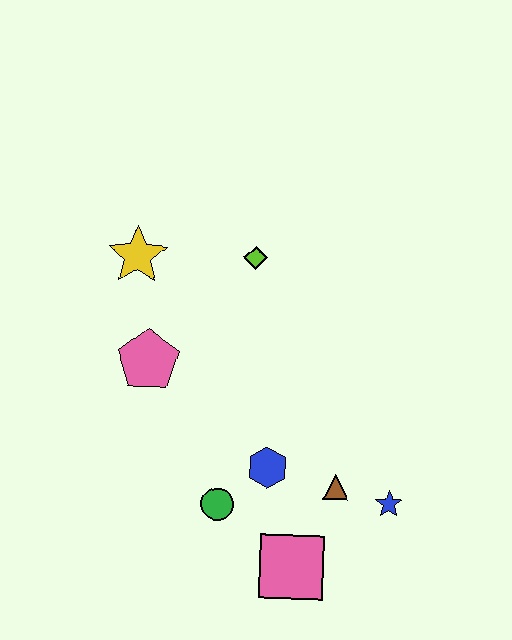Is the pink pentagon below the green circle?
No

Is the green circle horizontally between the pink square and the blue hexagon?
No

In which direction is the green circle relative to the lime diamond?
The green circle is below the lime diamond.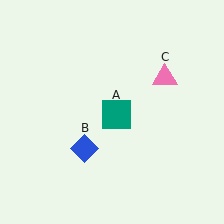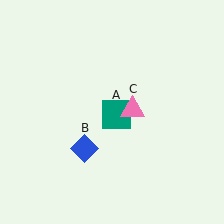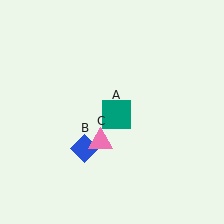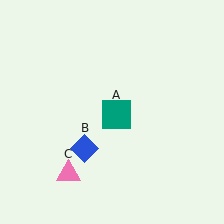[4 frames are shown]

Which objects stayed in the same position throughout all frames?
Teal square (object A) and blue diamond (object B) remained stationary.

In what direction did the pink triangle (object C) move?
The pink triangle (object C) moved down and to the left.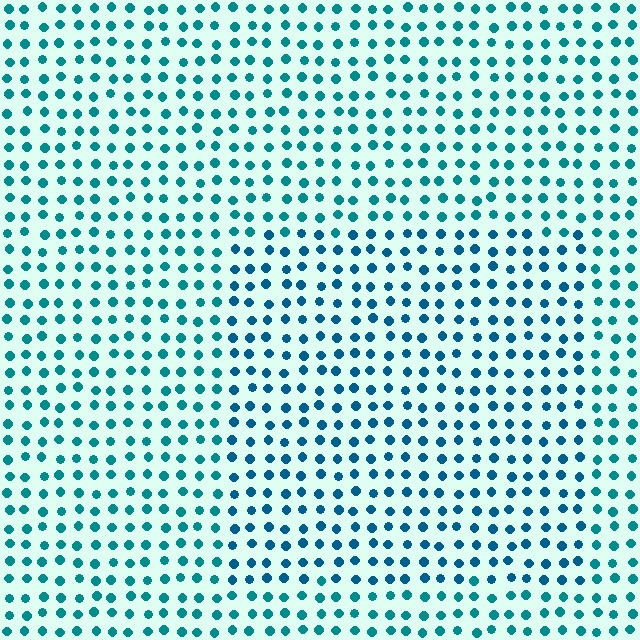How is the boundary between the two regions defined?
The boundary is defined purely by a slight shift in hue (about 20 degrees). Spacing, size, and orientation are identical on both sides.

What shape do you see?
I see a rectangle.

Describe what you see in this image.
The image is filled with small teal elements in a uniform arrangement. A rectangle-shaped region is visible where the elements are tinted to a slightly different hue, forming a subtle color boundary.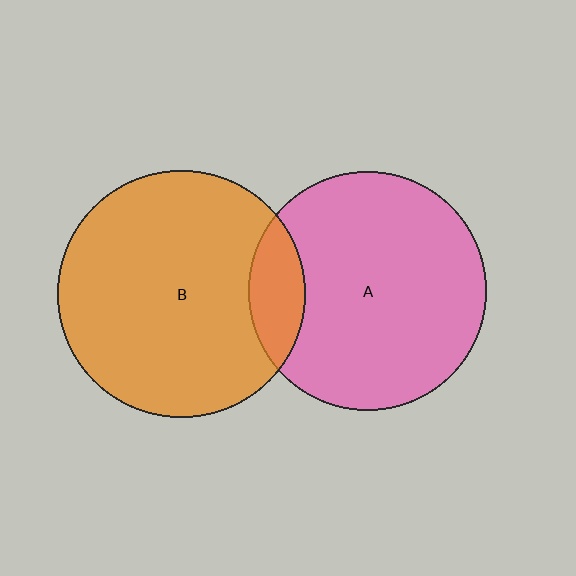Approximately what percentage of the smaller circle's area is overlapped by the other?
Approximately 15%.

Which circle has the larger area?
Circle B (orange).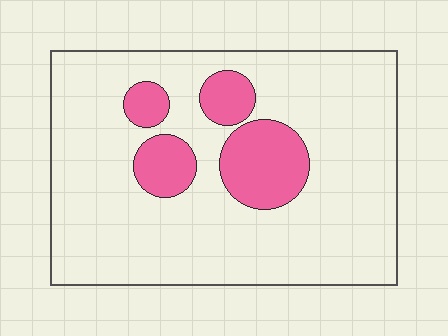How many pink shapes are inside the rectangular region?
4.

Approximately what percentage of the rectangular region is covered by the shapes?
Approximately 15%.